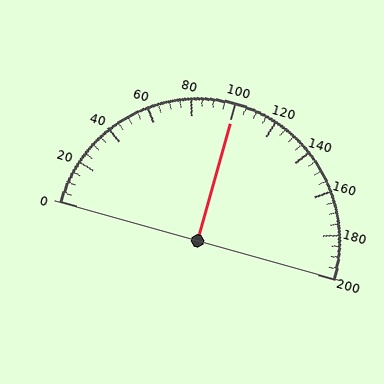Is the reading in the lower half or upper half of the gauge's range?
The reading is in the upper half of the range (0 to 200).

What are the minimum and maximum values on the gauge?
The gauge ranges from 0 to 200.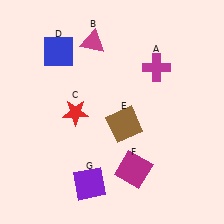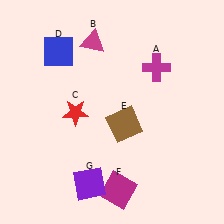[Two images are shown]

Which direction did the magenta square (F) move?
The magenta square (F) moved down.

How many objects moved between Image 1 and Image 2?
1 object moved between the two images.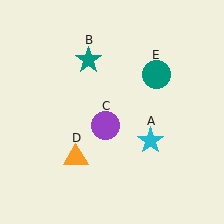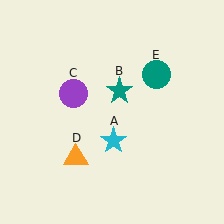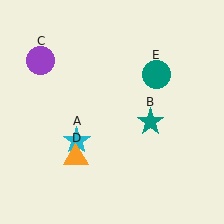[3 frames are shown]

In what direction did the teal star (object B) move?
The teal star (object B) moved down and to the right.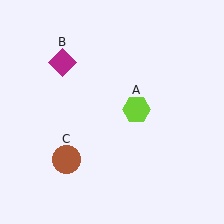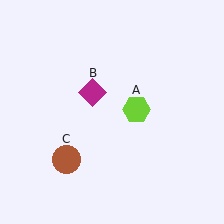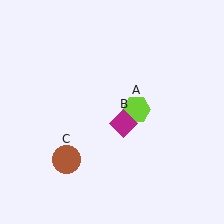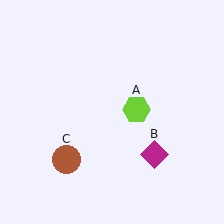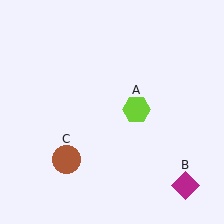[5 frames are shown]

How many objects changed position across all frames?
1 object changed position: magenta diamond (object B).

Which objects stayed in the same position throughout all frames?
Lime hexagon (object A) and brown circle (object C) remained stationary.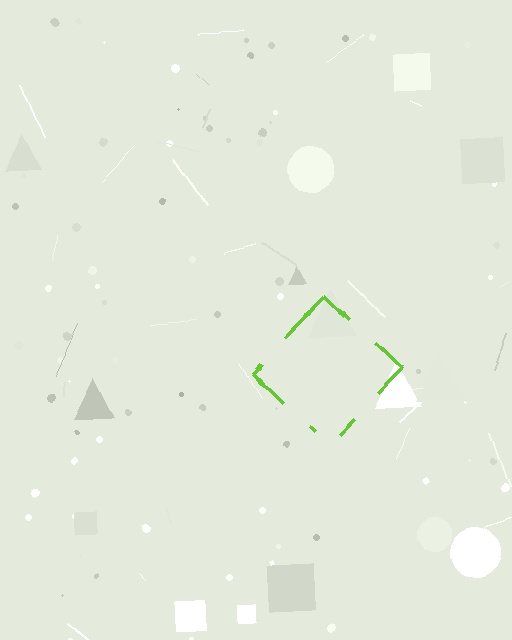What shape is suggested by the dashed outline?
The dashed outline suggests a diamond.